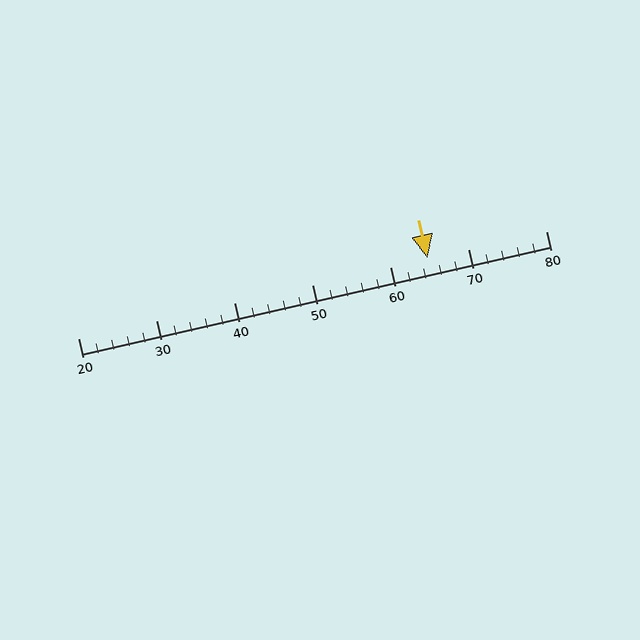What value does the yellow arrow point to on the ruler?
The yellow arrow points to approximately 65.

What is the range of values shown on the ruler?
The ruler shows values from 20 to 80.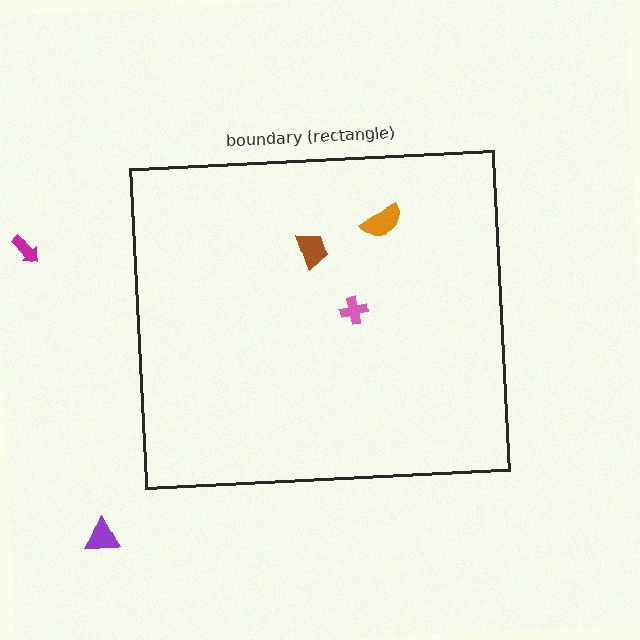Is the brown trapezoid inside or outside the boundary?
Inside.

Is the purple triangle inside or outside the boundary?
Outside.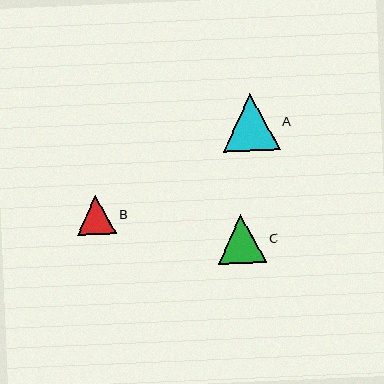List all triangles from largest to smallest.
From largest to smallest: A, C, B.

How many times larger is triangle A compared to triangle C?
Triangle A is approximately 1.2 times the size of triangle C.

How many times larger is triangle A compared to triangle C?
Triangle A is approximately 1.2 times the size of triangle C.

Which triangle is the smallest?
Triangle B is the smallest with a size of approximately 39 pixels.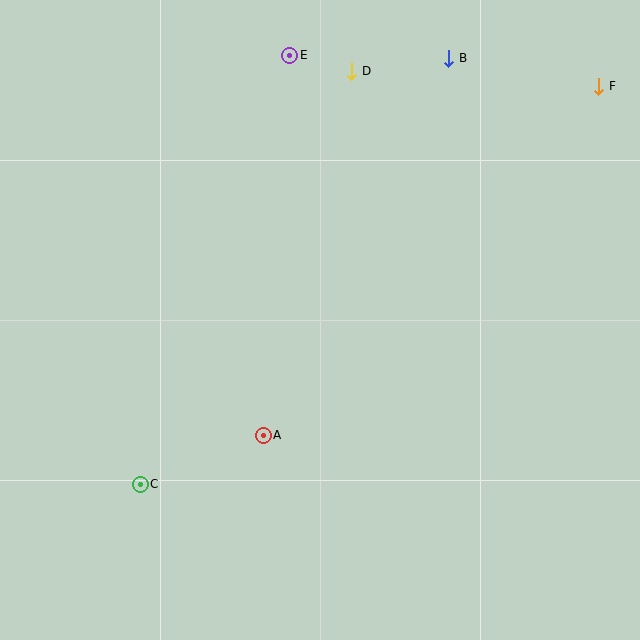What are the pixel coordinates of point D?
Point D is at (352, 71).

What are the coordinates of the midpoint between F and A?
The midpoint between F and A is at (431, 261).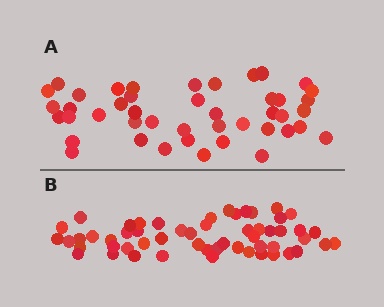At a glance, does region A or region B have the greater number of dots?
Region B (the bottom region) has more dots.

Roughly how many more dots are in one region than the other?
Region B has roughly 12 or so more dots than region A.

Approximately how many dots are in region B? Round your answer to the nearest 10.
About 60 dots. (The exact count is 55, which rounds to 60.)